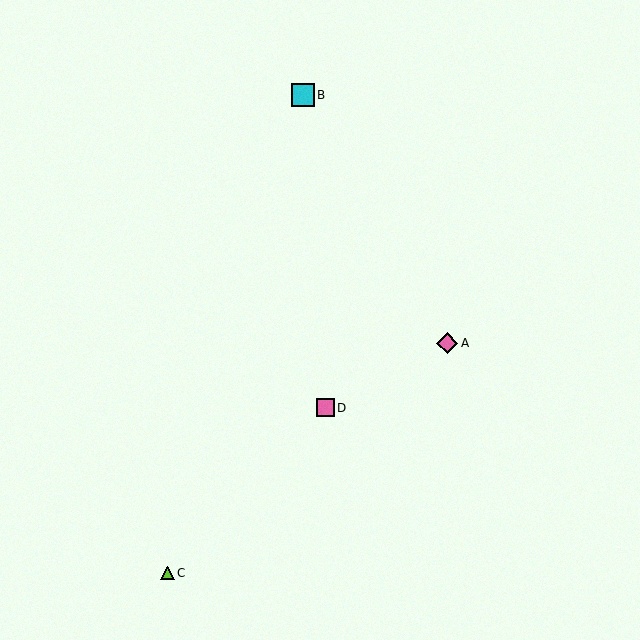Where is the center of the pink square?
The center of the pink square is at (325, 408).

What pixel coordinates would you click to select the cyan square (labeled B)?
Click at (303, 95) to select the cyan square B.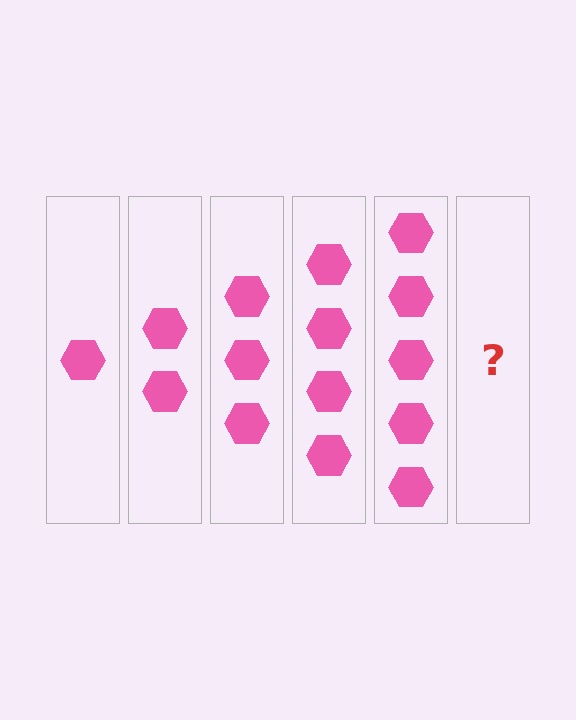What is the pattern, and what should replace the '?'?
The pattern is that each step adds one more hexagon. The '?' should be 6 hexagons.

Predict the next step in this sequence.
The next step is 6 hexagons.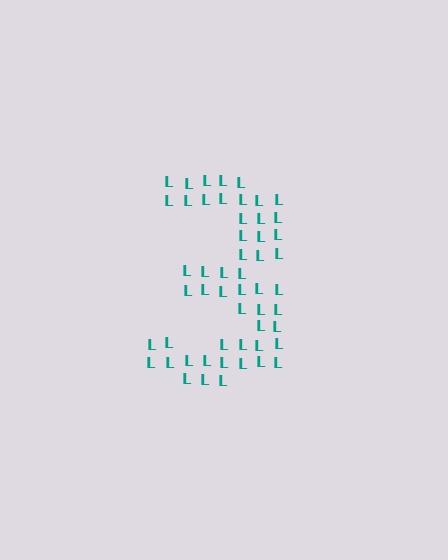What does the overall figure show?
The overall figure shows the digit 3.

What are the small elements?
The small elements are letter L's.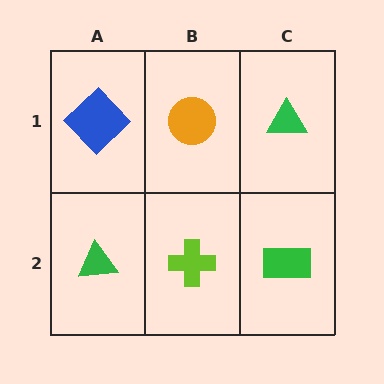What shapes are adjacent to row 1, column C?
A green rectangle (row 2, column C), an orange circle (row 1, column B).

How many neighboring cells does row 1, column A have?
2.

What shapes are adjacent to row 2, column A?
A blue diamond (row 1, column A), a lime cross (row 2, column B).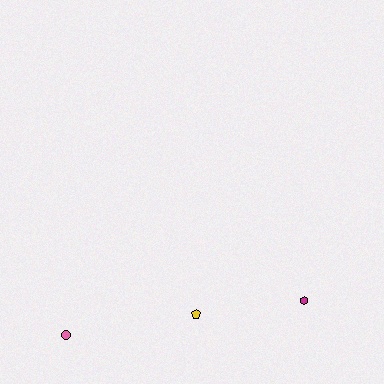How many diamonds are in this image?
There are no diamonds.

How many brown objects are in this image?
There are no brown objects.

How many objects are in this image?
There are 3 objects.